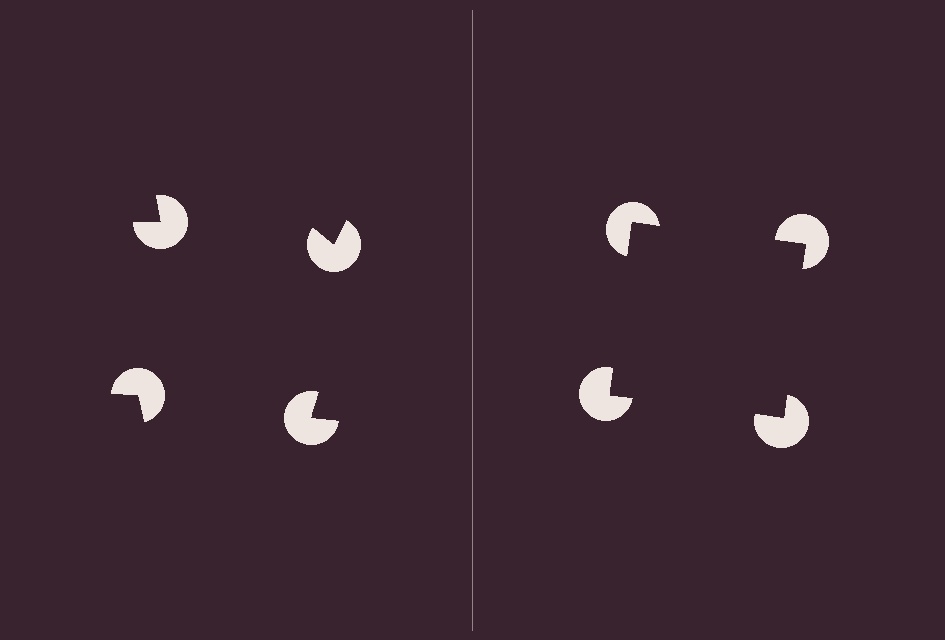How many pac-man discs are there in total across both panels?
8 — 4 on each side.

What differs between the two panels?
The pac-man discs are positioned identically on both sides; only the wedge orientations differ. On the right they align to a square; on the left they are misaligned.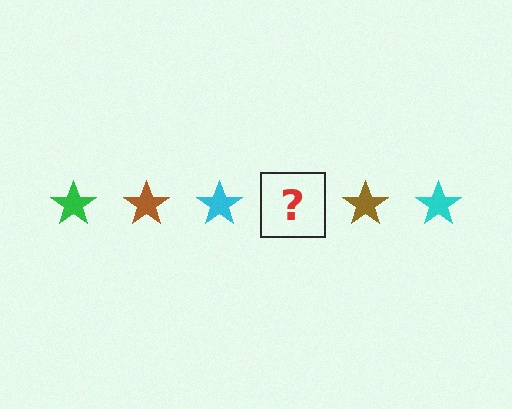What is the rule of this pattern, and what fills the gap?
The rule is that the pattern cycles through green, brown, cyan stars. The gap should be filled with a green star.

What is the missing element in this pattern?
The missing element is a green star.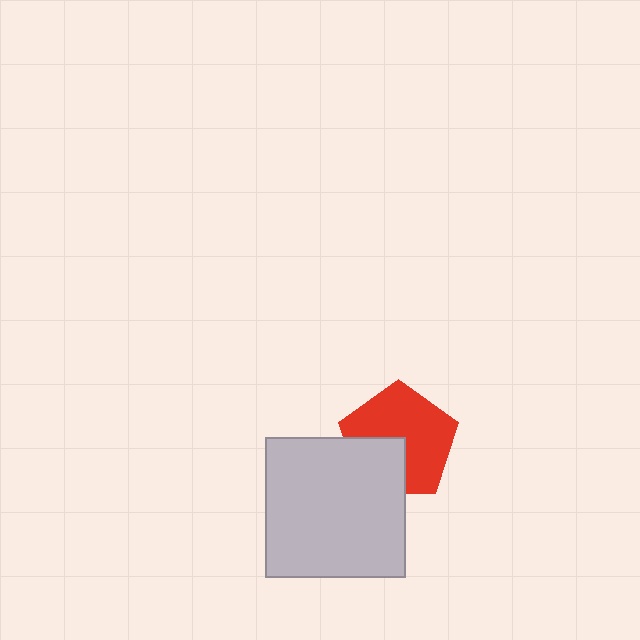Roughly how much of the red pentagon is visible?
Most of it is visible (roughly 69%).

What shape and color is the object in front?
The object in front is a light gray square.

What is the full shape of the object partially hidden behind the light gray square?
The partially hidden object is a red pentagon.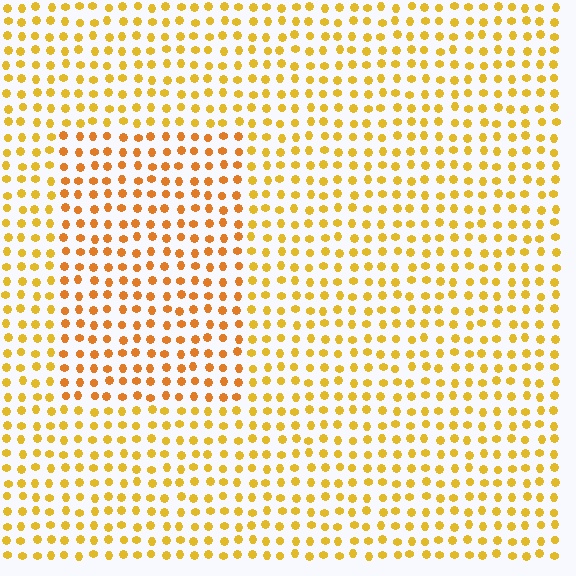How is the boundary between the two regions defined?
The boundary is defined purely by a slight shift in hue (about 20 degrees). Spacing, size, and orientation are identical on both sides.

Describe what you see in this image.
The image is filled with small yellow elements in a uniform arrangement. A rectangle-shaped region is visible where the elements are tinted to a slightly different hue, forming a subtle color boundary.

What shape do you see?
I see a rectangle.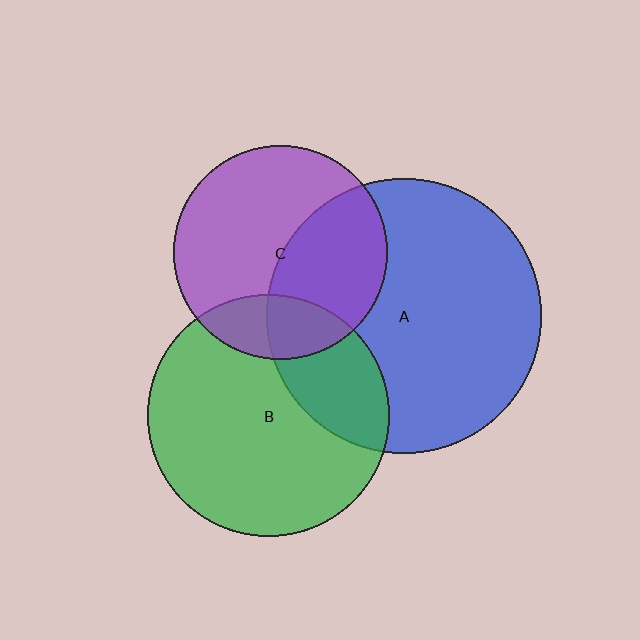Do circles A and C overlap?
Yes.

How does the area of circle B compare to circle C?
Approximately 1.3 times.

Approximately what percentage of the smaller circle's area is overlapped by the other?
Approximately 40%.